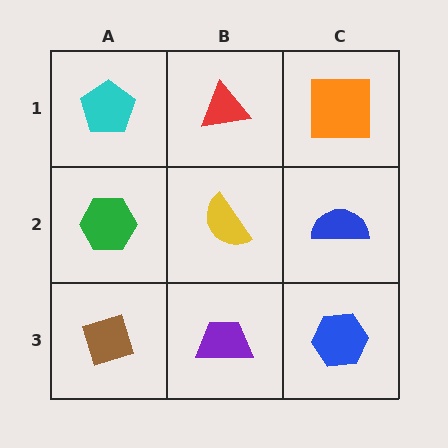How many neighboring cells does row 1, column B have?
3.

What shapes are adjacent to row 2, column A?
A cyan pentagon (row 1, column A), a brown diamond (row 3, column A), a yellow semicircle (row 2, column B).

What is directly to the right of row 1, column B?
An orange square.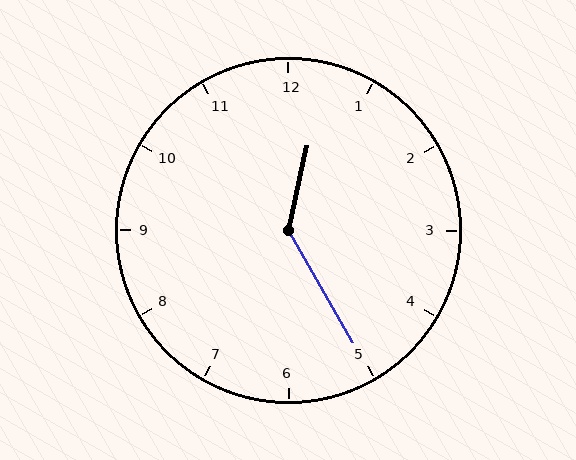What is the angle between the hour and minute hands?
Approximately 138 degrees.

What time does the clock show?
12:25.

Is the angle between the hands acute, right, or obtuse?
It is obtuse.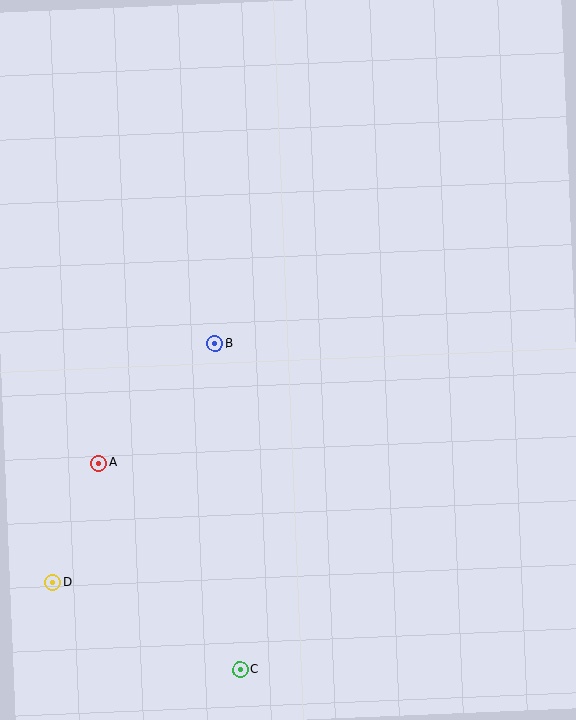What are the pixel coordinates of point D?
Point D is at (53, 583).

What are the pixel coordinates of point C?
Point C is at (240, 670).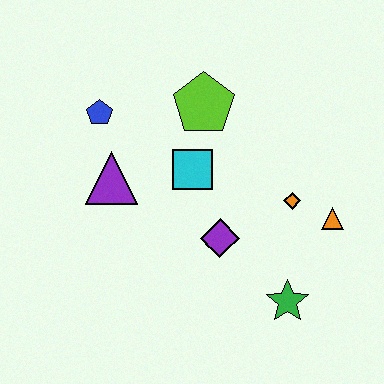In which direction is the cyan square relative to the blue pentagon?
The cyan square is to the right of the blue pentagon.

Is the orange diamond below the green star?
No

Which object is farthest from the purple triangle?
The orange triangle is farthest from the purple triangle.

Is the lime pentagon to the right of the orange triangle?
No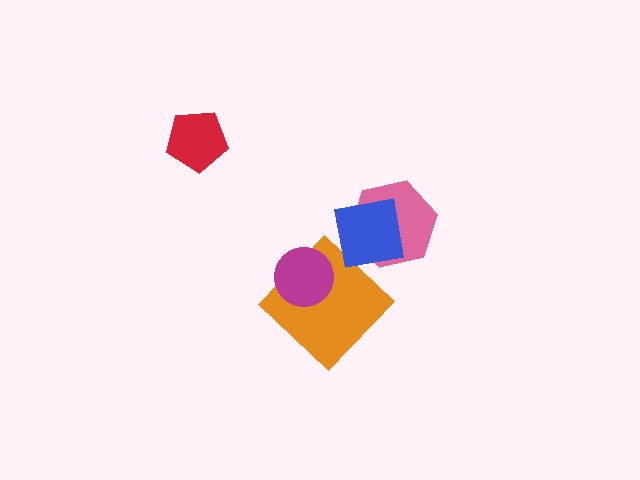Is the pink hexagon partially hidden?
Yes, it is partially covered by another shape.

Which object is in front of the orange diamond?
The magenta circle is in front of the orange diamond.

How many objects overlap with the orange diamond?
1 object overlaps with the orange diamond.